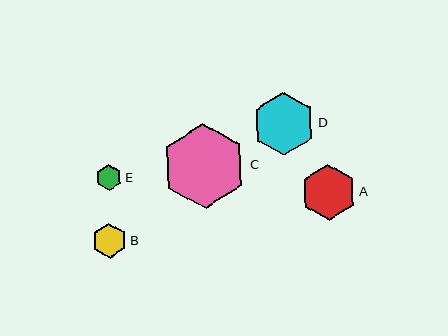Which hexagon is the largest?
Hexagon C is the largest with a size of approximately 85 pixels.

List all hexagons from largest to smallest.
From largest to smallest: C, D, A, B, E.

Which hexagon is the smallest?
Hexagon E is the smallest with a size of approximately 26 pixels.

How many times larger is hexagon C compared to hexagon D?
Hexagon C is approximately 1.3 times the size of hexagon D.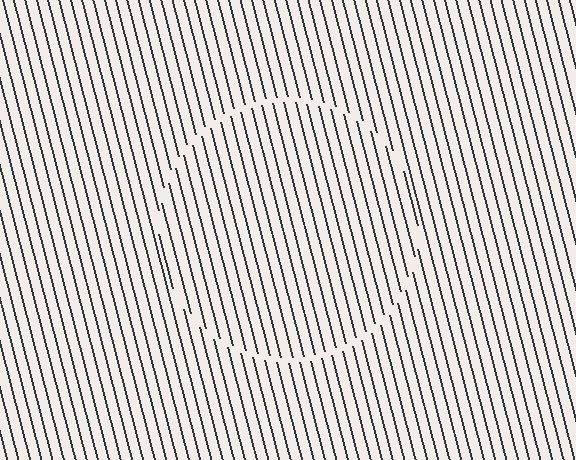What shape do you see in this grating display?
An illusory circle. The interior of the shape contains the same grating, shifted by half a period — the contour is defined by the phase discontinuity where line-ends from the inner and outer gratings abut.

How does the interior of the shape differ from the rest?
The interior of the shape contains the same grating, shifted by half a period — the contour is defined by the phase discontinuity where line-ends from the inner and outer gratings abut.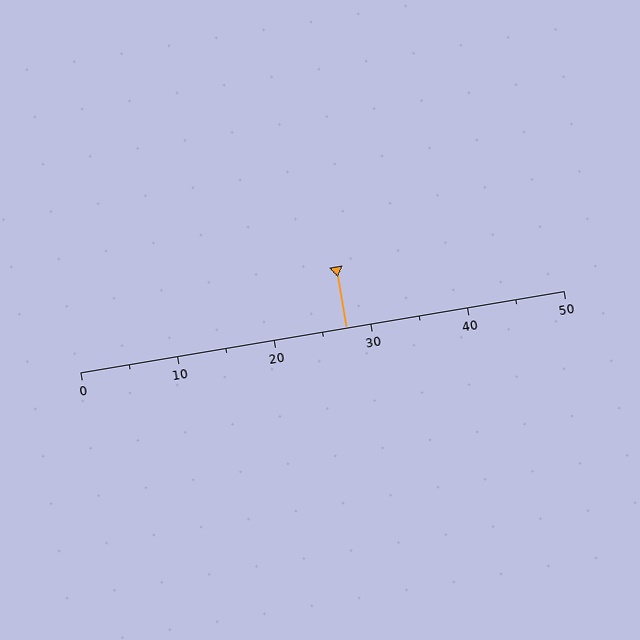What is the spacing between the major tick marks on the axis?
The major ticks are spaced 10 apart.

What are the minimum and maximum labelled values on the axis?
The axis runs from 0 to 50.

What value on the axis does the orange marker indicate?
The marker indicates approximately 27.5.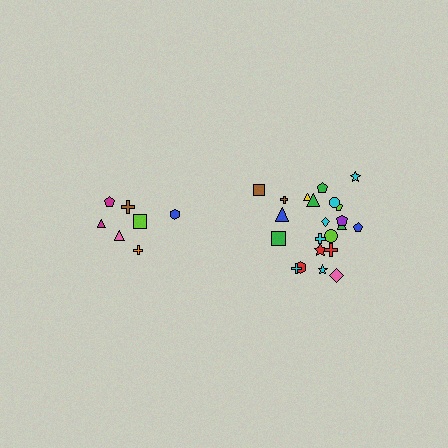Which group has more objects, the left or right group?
The right group.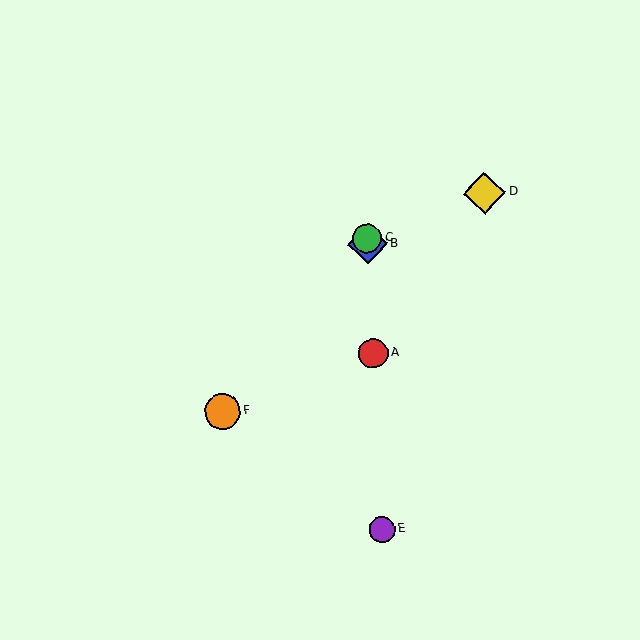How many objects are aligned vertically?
4 objects (A, B, C, E) are aligned vertically.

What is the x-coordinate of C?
Object C is at x≈367.